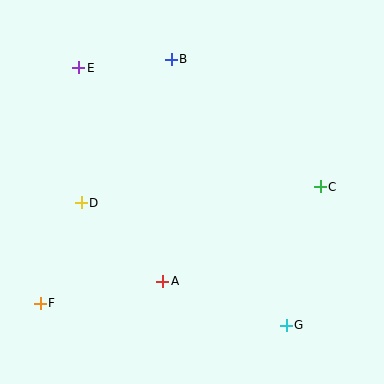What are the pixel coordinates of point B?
Point B is at (171, 59).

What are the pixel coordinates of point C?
Point C is at (320, 187).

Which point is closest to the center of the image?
Point A at (163, 281) is closest to the center.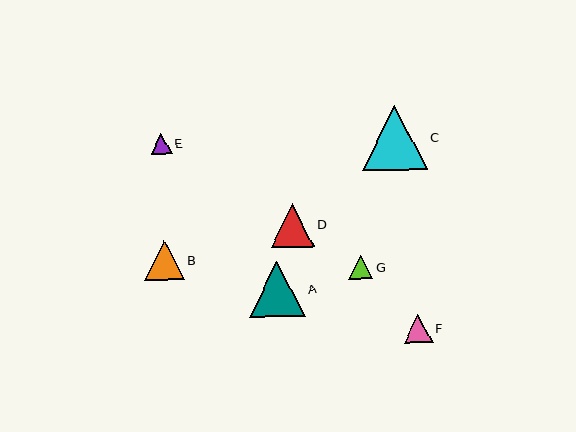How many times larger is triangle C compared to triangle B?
Triangle C is approximately 1.6 times the size of triangle B.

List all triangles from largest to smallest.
From largest to smallest: C, A, D, B, F, G, E.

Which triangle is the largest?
Triangle C is the largest with a size of approximately 65 pixels.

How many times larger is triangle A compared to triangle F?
Triangle A is approximately 2.0 times the size of triangle F.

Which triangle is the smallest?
Triangle E is the smallest with a size of approximately 21 pixels.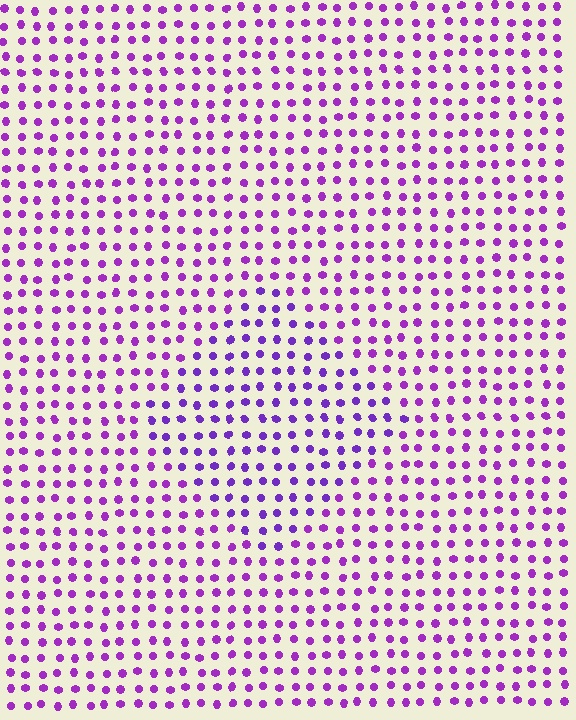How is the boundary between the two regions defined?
The boundary is defined purely by a slight shift in hue (about 19 degrees). Spacing, size, and orientation are identical on both sides.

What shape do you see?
I see a diamond.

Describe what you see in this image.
The image is filled with small purple elements in a uniform arrangement. A diamond-shaped region is visible where the elements are tinted to a slightly different hue, forming a subtle color boundary.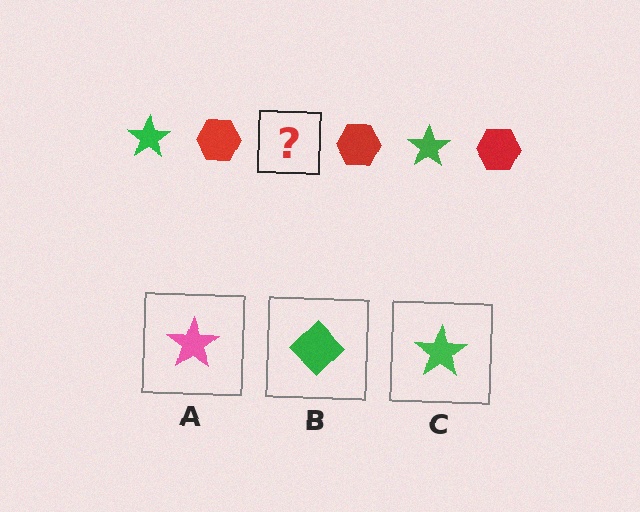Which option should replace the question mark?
Option C.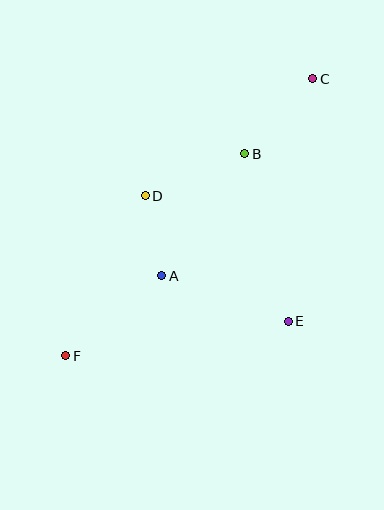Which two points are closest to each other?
Points A and D are closest to each other.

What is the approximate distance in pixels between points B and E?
The distance between B and E is approximately 173 pixels.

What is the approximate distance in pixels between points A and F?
The distance between A and F is approximately 125 pixels.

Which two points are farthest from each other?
Points C and F are farthest from each other.